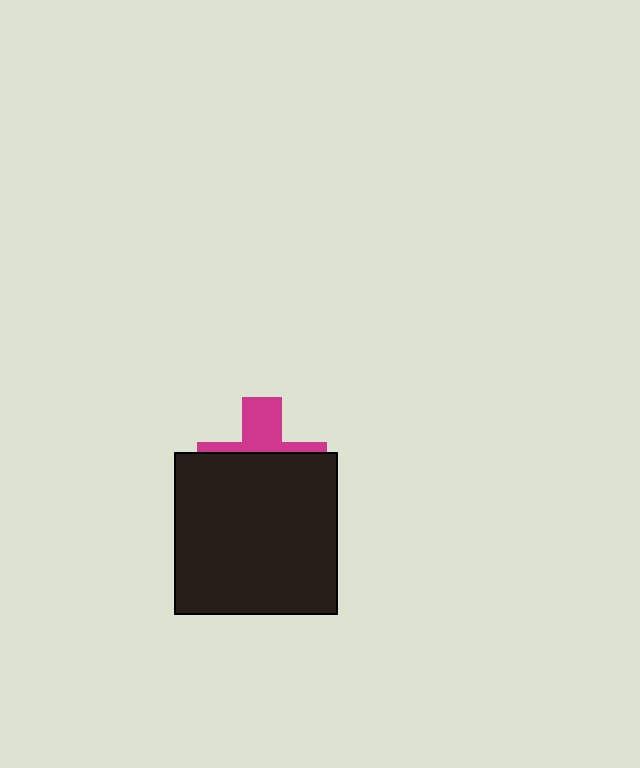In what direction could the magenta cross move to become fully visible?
The magenta cross could move up. That would shift it out from behind the black square entirely.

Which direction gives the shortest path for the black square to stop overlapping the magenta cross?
Moving down gives the shortest separation.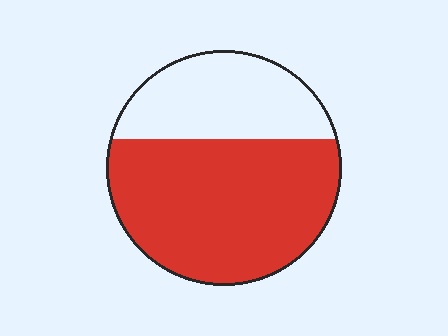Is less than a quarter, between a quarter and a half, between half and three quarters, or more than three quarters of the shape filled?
Between half and three quarters.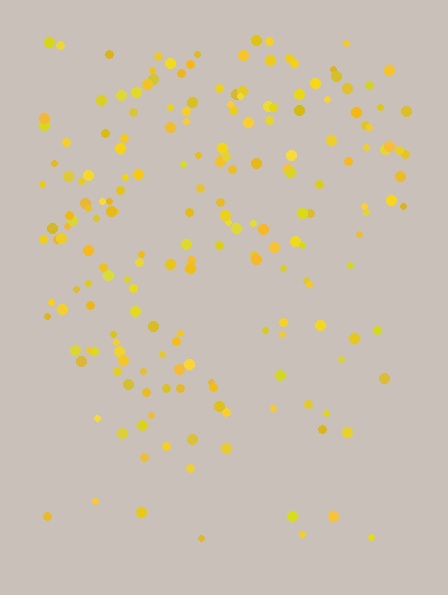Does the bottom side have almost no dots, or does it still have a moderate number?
Still a moderate number, just noticeably fewer than the top.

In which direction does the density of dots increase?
From bottom to top, with the top side densest.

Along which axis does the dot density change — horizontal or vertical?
Vertical.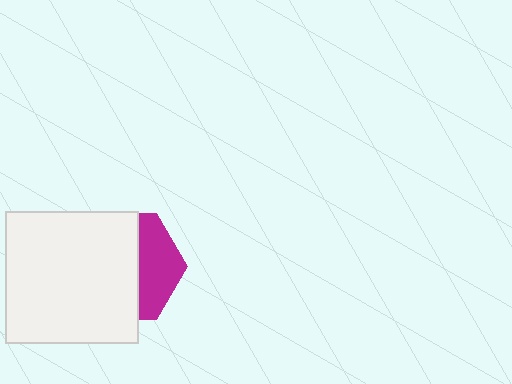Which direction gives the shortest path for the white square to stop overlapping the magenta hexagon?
Moving left gives the shortest separation.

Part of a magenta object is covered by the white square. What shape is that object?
It is a hexagon.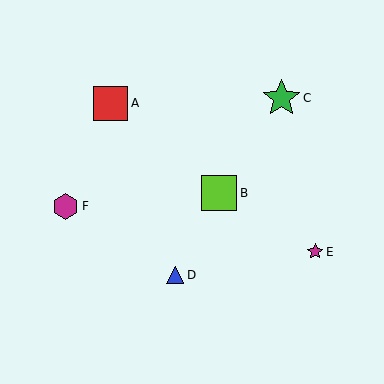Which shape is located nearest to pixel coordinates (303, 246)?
The magenta star (labeled E) at (315, 252) is nearest to that location.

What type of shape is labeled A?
Shape A is a red square.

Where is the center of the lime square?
The center of the lime square is at (219, 193).